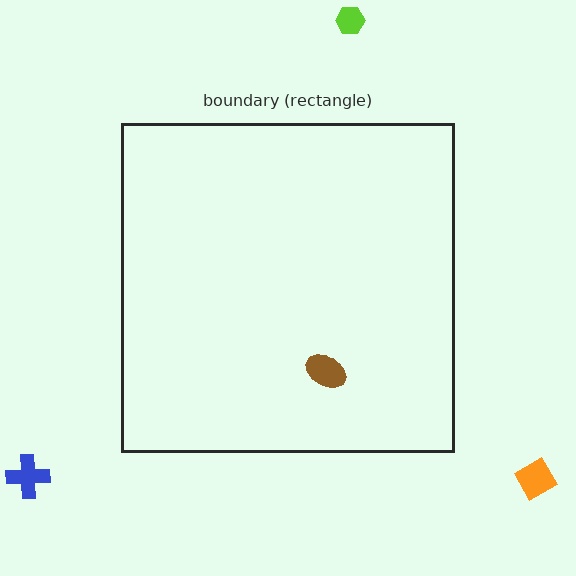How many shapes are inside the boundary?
1 inside, 3 outside.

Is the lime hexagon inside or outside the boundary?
Outside.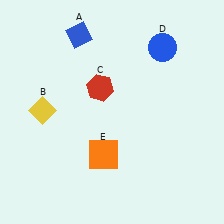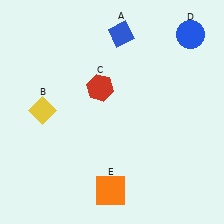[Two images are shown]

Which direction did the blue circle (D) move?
The blue circle (D) moved right.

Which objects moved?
The objects that moved are: the blue diamond (A), the blue circle (D), the orange square (E).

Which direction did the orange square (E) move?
The orange square (E) moved down.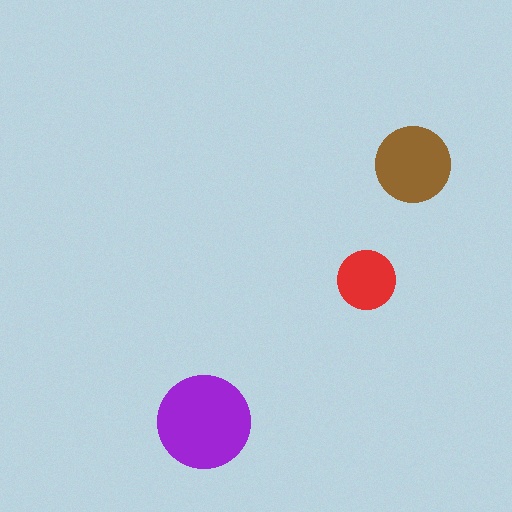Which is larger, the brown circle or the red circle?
The brown one.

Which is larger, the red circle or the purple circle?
The purple one.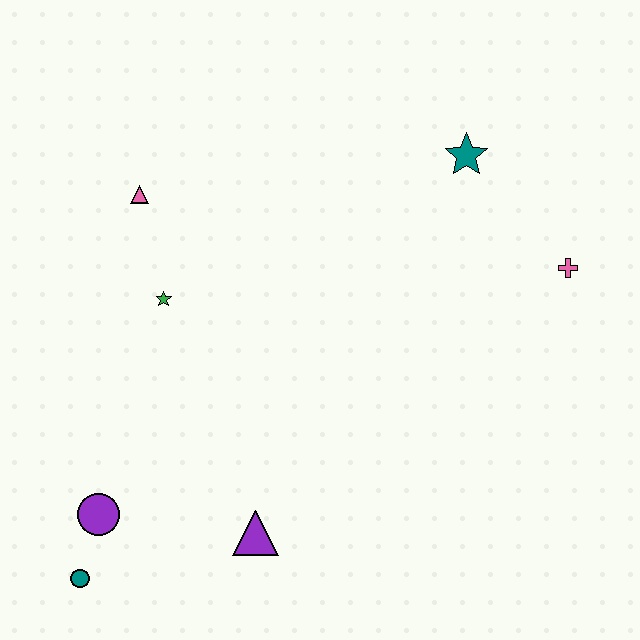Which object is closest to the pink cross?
The teal star is closest to the pink cross.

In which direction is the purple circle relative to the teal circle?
The purple circle is above the teal circle.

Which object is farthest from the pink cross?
The teal circle is farthest from the pink cross.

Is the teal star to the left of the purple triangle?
No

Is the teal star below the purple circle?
No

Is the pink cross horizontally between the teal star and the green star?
No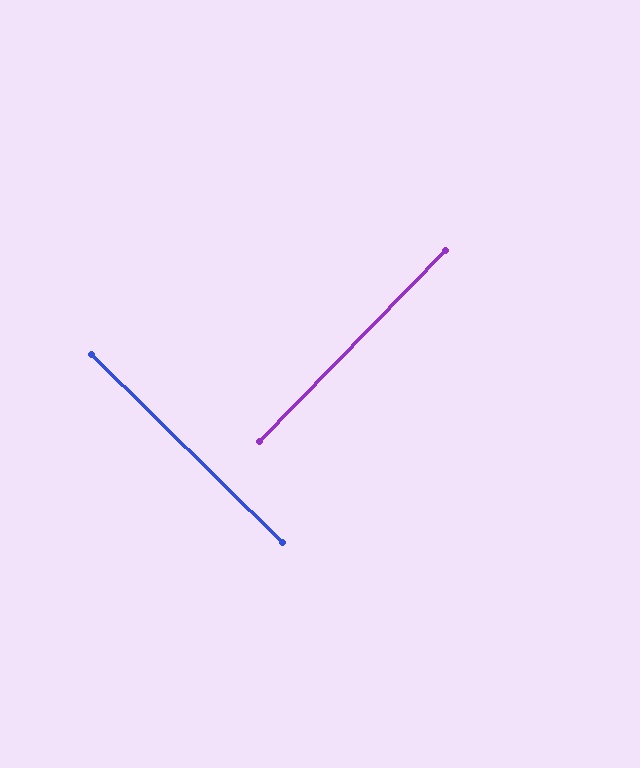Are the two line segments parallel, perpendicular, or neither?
Perpendicular — they meet at approximately 90°.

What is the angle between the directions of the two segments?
Approximately 90 degrees.